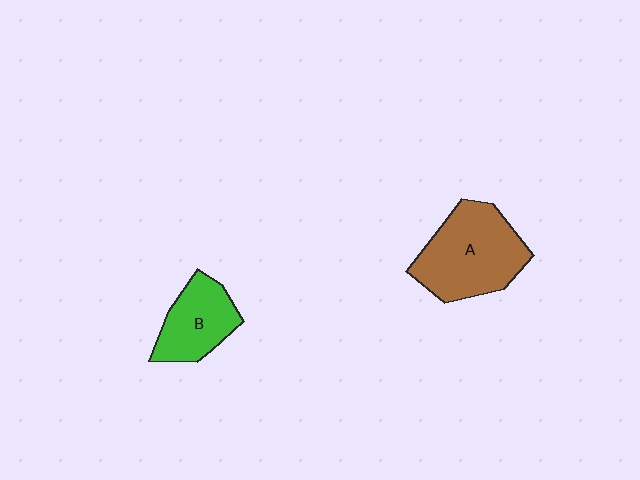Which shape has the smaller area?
Shape B (green).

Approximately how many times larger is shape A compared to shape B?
Approximately 1.6 times.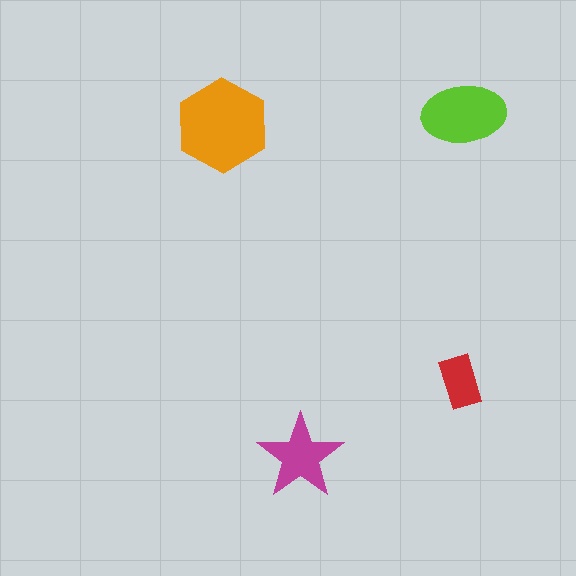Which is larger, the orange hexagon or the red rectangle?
The orange hexagon.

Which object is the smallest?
The red rectangle.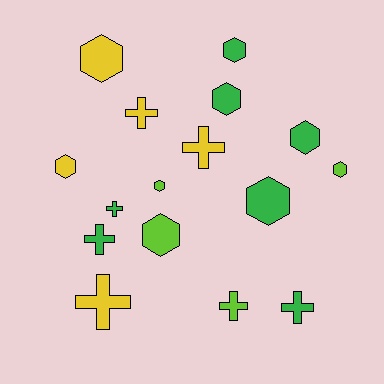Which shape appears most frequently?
Hexagon, with 9 objects.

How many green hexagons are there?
There are 4 green hexagons.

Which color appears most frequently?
Green, with 7 objects.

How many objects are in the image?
There are 16 objects.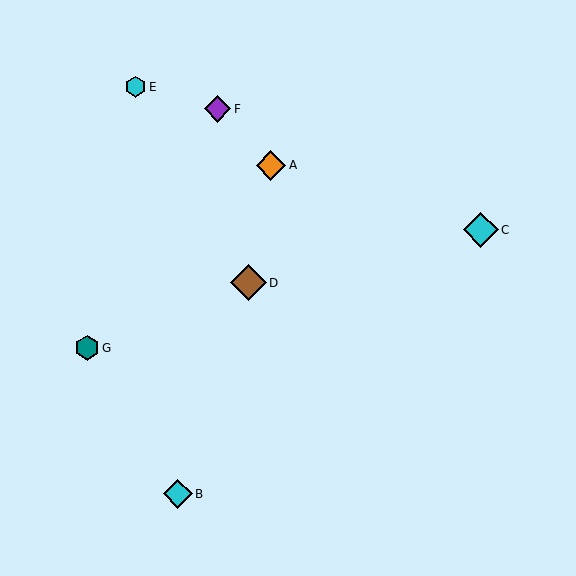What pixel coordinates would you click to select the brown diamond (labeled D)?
Click at (248, 283) to select the brown diamond D.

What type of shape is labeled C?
Shape C is a cyan diamond.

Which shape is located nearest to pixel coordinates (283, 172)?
The orange diamond (labeled A) at (271, 165) is nearest to that location.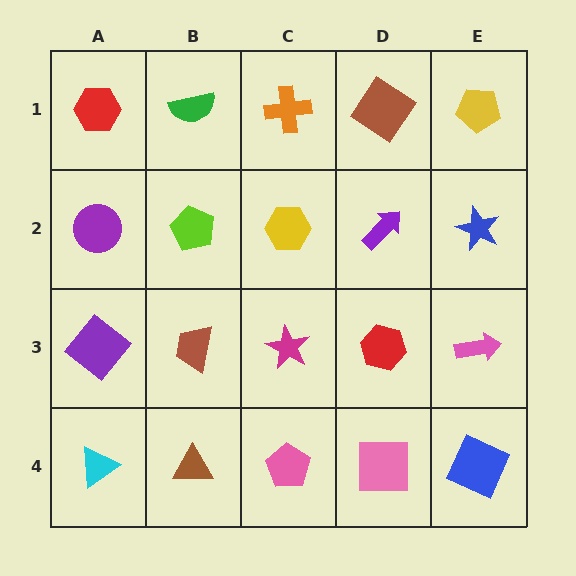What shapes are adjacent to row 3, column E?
A blue star (row 2, column E), a blue square (row 4, column E), a red hexagon (row 3, column D).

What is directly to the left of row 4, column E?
A pink square.